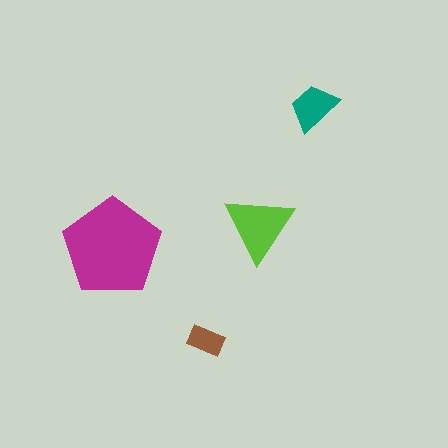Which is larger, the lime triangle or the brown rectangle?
The lime triangle.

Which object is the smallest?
The brown rectangle.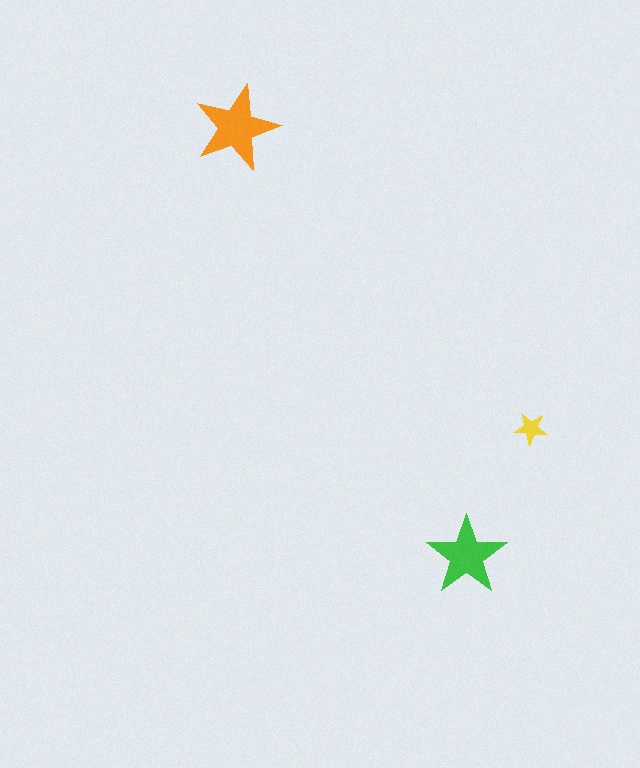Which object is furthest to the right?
The yellow star is rightmost.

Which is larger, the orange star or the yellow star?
The orange one.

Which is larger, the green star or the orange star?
The orange one.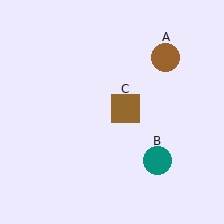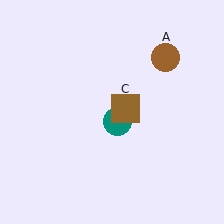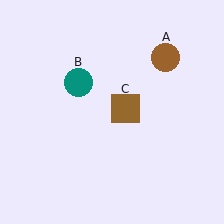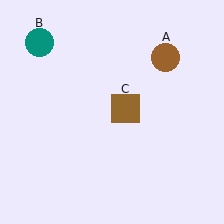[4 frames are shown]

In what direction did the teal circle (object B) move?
The teal circle (object B) moved up and to the left.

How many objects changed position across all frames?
1 object changed position: teal circle (object B).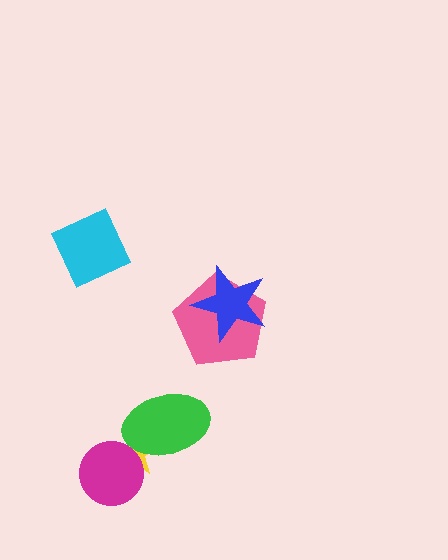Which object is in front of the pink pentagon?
The blue star is in front of the pink pentagon.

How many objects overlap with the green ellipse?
1 object overlaps with the green ellipse.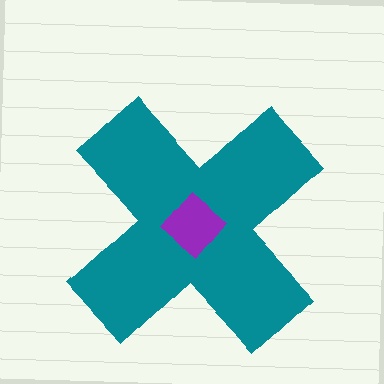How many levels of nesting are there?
2.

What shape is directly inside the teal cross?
The purple diamond.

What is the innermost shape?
The purple diamond.